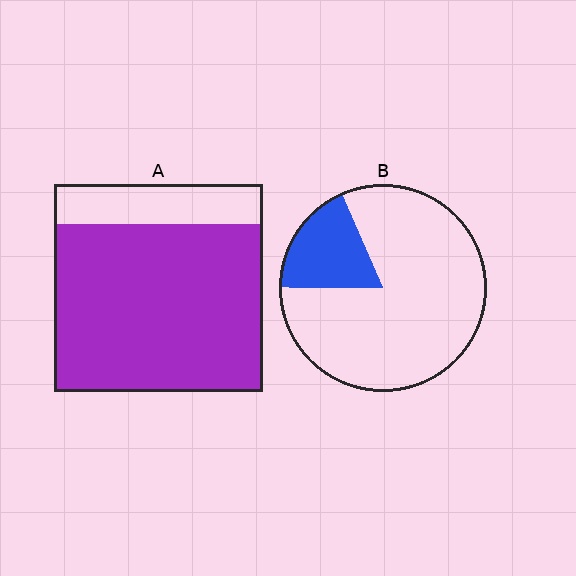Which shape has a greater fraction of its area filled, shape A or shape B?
Shape A.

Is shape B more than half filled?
No.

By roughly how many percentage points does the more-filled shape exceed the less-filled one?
By roughly 60 percentage points (A over B).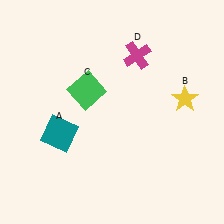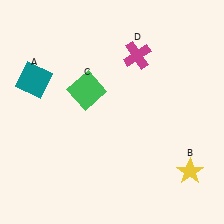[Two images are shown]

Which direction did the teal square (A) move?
The teal square (A) moved up.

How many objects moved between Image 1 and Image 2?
2 objects moved between the two images.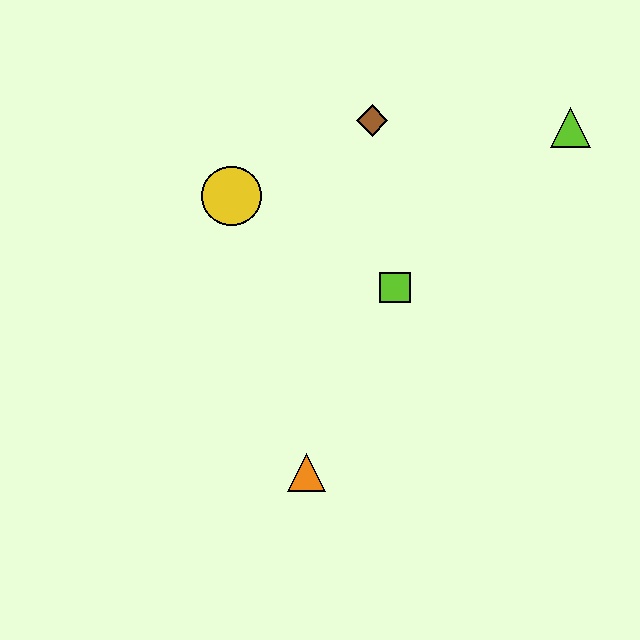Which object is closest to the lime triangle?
The brown diamond is closest to the lime triangle.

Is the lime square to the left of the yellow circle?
No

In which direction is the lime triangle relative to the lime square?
The lime triangle is to the right of the lime square.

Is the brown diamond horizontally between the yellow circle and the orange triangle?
No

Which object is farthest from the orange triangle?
The lime triangle is farthest from the orange triangle.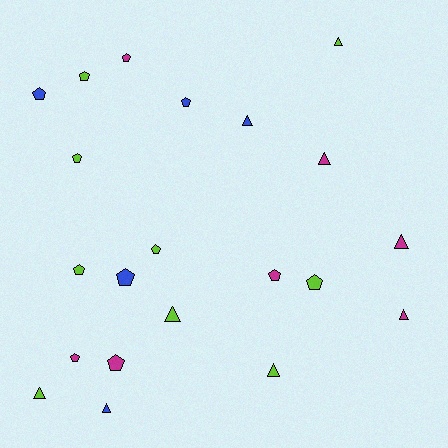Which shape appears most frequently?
Pentagon, with 12 objects.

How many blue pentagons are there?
There are 3 blue pentagons.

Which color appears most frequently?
Lime, with 9 objects.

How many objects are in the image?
There are 21 objects.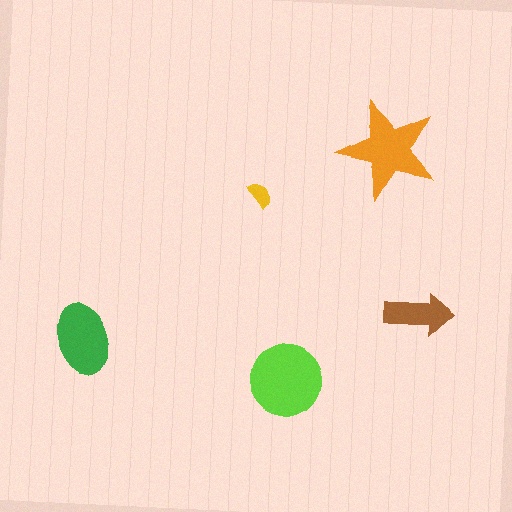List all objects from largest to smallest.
The lime circle, the orange star, the green ellipse, the brown arrow, the yellow semicircle.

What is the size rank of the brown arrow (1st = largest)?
4th.